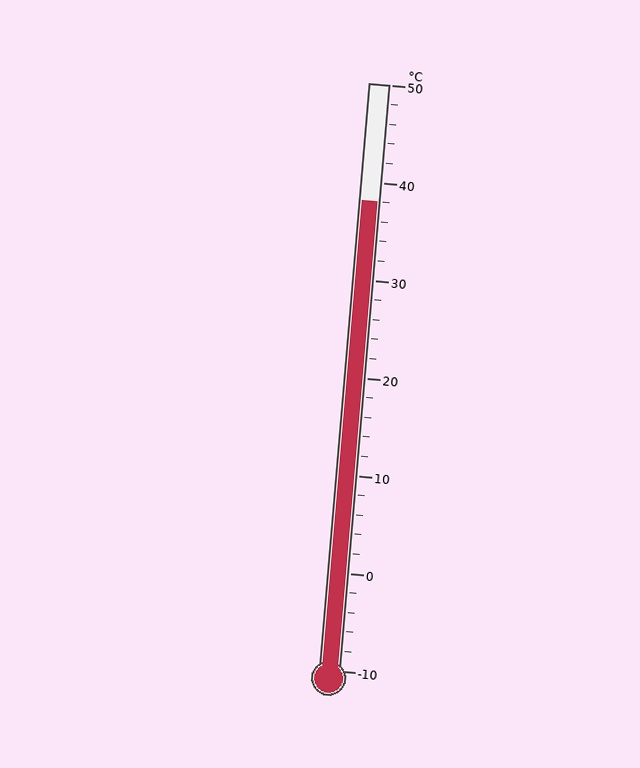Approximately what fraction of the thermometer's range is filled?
The thermometer is filled to approximately 80% of its range.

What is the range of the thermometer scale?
The thermometer scale ranges from -10°C to 50°C.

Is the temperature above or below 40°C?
The temperature is below 40°C.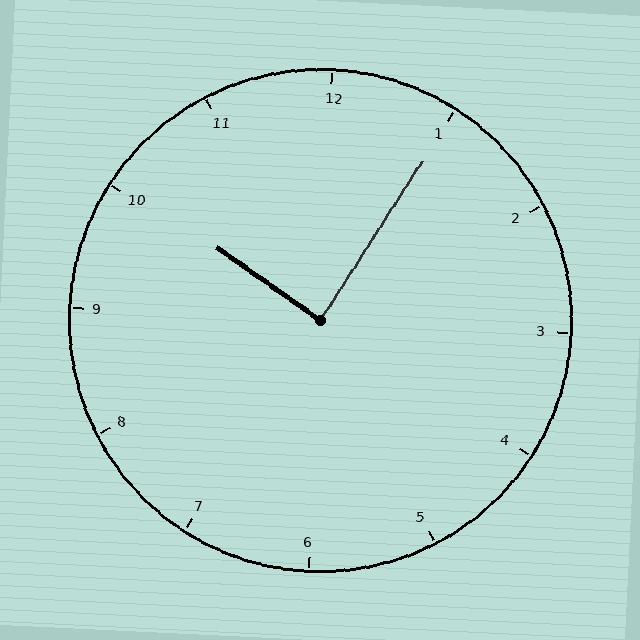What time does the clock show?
10:05.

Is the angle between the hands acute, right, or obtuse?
It is right.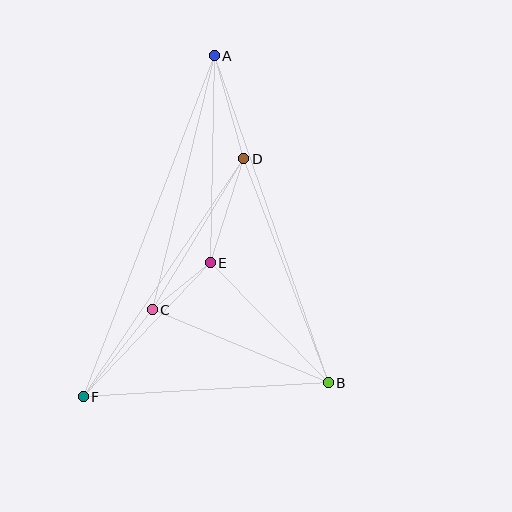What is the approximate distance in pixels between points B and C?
The distance between B and C is approximately 191 pixels.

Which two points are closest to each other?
Points C and E are closest to each other.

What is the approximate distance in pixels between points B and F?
The distance between B and F is approximately 245 pixels.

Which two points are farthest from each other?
Points A and F are farthest from each other.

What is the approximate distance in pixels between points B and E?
The distance between B and E is approximately 168 pixels.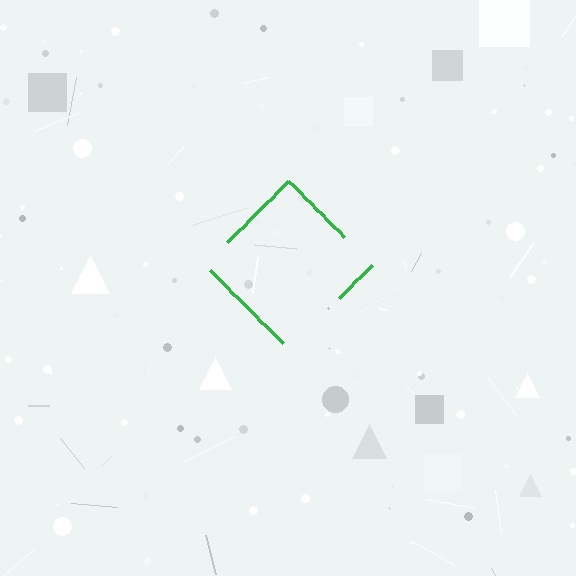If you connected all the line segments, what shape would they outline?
They would outline a diamond.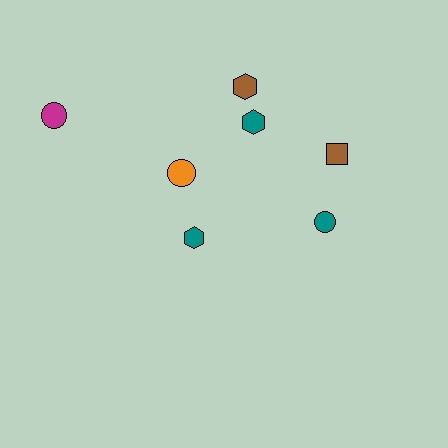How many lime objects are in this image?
There are no lime objects.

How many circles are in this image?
There are 3 circles.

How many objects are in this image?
There are 7 objects.